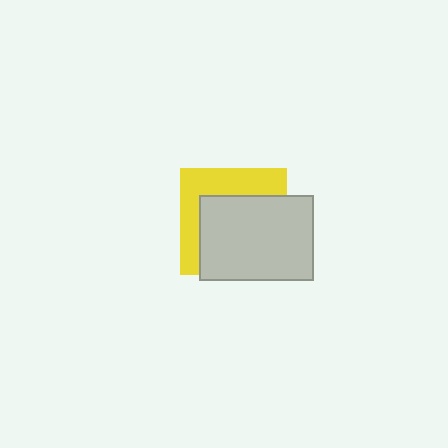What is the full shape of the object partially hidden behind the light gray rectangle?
The partially hidden object is a yellow square.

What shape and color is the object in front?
The object in front is a light gray rectangle.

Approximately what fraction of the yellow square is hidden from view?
Roughly 60% of the yellow square is hidden behind the light gray rectangle.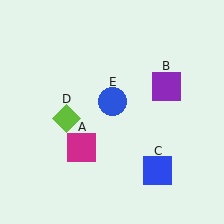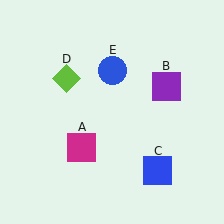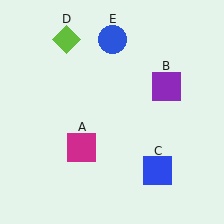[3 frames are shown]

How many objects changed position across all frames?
2 objects changed position: lime diamond (object D), blue circle (object E).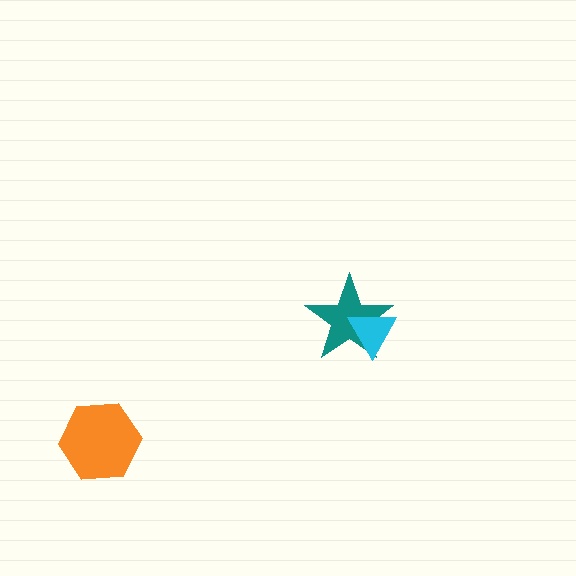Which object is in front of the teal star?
The cyan triangle is in front of the teal star.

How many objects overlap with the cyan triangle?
1 object overlaps with the cyan triangle.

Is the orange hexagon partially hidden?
No, no other shape covers it.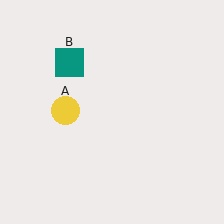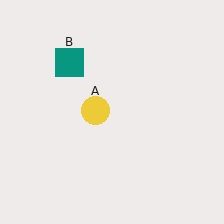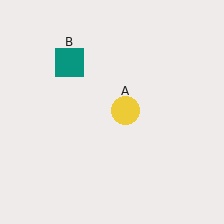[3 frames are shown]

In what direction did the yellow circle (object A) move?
The yellow circle (object A) moved right.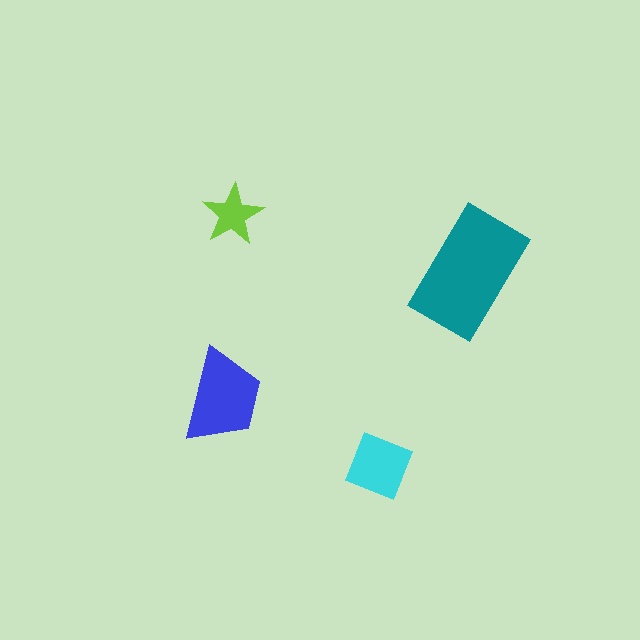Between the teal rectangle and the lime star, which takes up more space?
The teal rectangle.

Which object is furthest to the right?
The teal rectangle is rightmost.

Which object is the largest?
The teal rectangle.